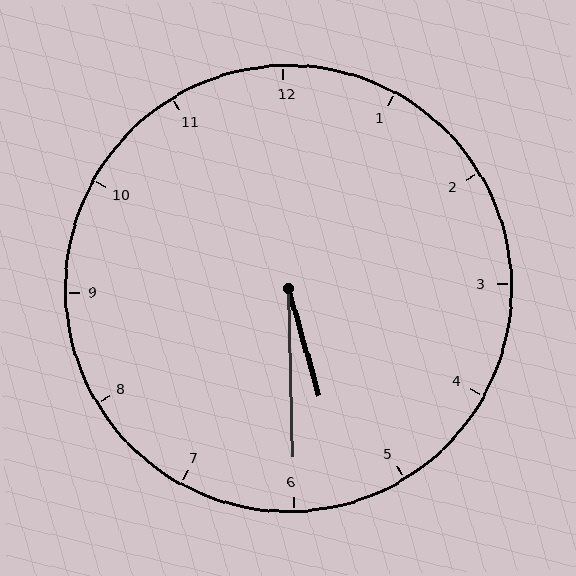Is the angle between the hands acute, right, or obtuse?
It is acute.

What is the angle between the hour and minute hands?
Approximately 15 degrees.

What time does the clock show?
5:30.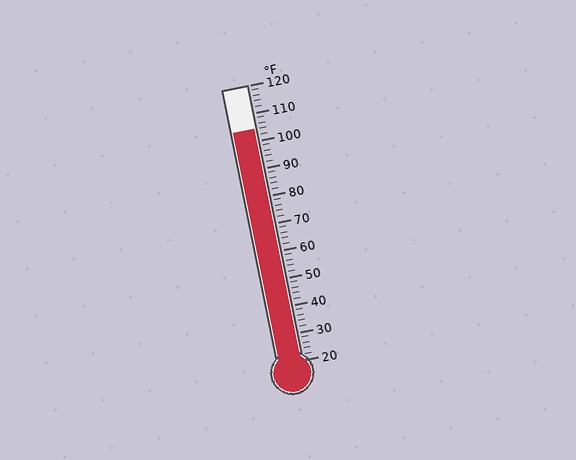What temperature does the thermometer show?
The thermometer shows approximately 104°F.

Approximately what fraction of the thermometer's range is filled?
The thermometer is filled to approximately 85% of its range.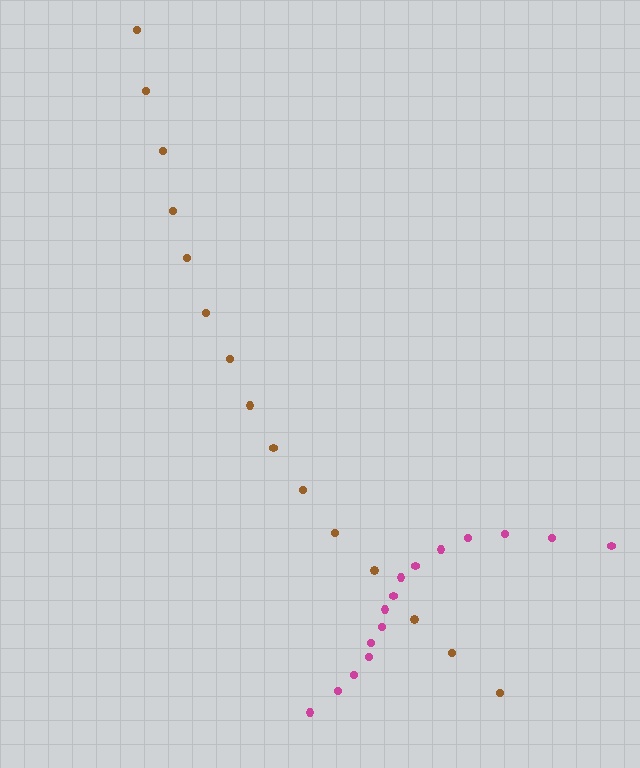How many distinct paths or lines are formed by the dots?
There are 2 distinct paths.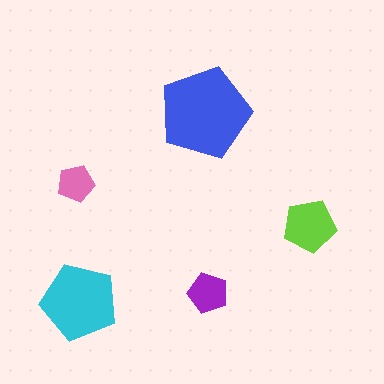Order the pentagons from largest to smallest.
the blue one, the cyan one, the lime one, the purple one, the pink one.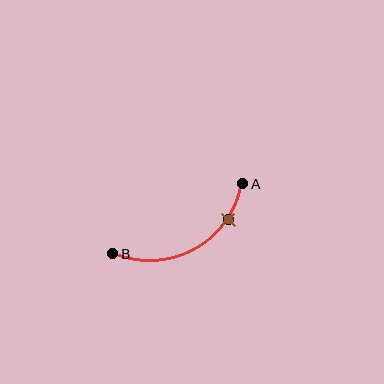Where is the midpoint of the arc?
The arc midpoint is the point on the curve farthest from the straight line joining A and B. It sits below that line.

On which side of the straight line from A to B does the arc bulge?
The arc bulges below the straight line connecting A and B.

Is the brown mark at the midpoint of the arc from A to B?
No. The brown mark lies on the arc but is closer to endpoint A. The arc midpoint would be at the point on the curve equidistant along the arc from both A and B.